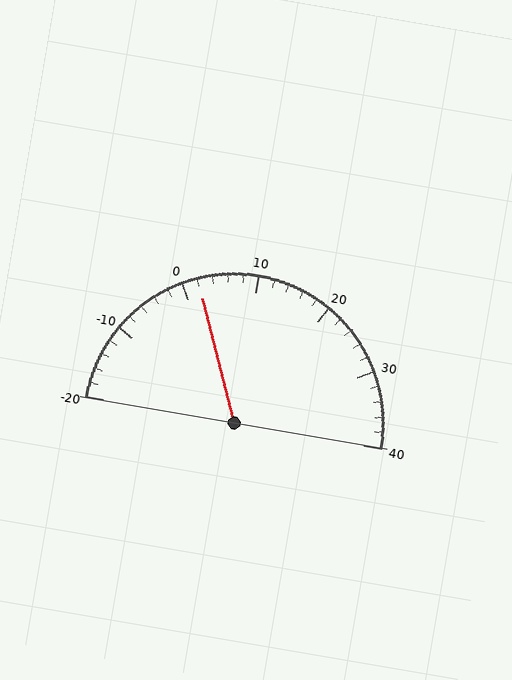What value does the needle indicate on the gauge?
The needle indicates approximately 2.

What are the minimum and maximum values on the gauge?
The gauge ranges from -20 to 40.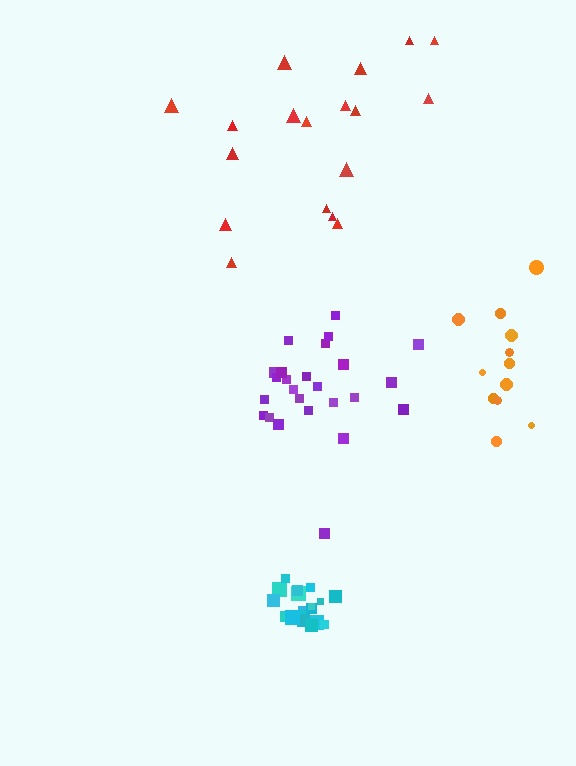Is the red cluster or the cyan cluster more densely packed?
Cyan.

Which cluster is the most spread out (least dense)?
Red.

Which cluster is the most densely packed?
Cyan.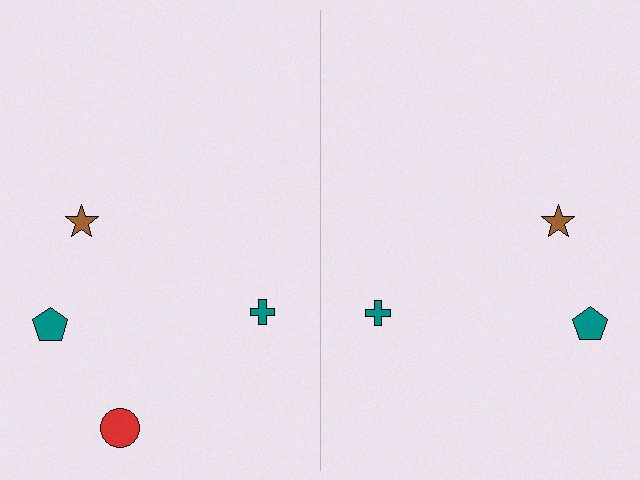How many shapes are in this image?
There are 7 shapes in this image.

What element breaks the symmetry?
A red circle is missing from the right side.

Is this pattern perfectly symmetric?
No, the pattern is not perfectly symmetric. A red circle is missing from the right side.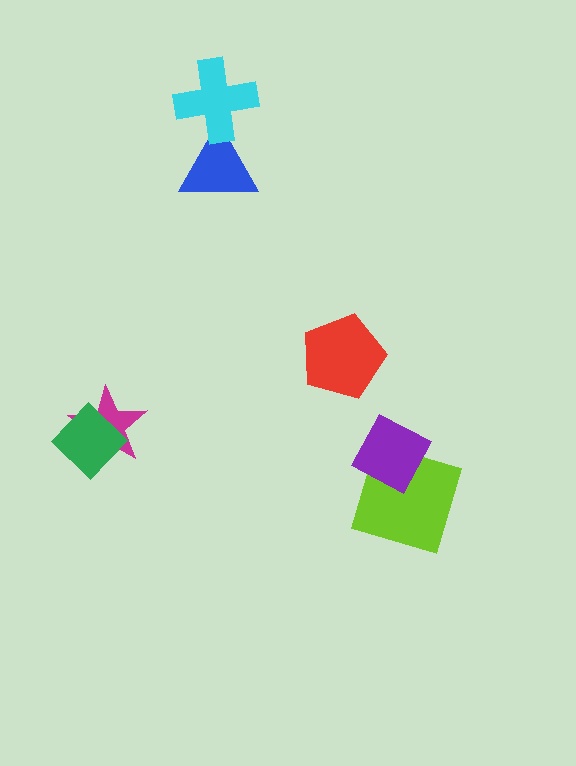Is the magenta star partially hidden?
Yes, it is partially covered by another shape.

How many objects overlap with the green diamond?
1 object overlaps with the green diamond.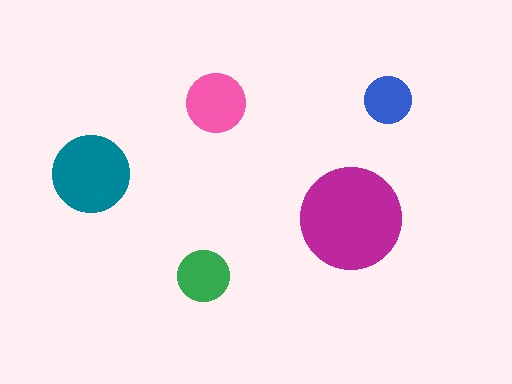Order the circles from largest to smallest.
the magenta one, the teal one, the pink one, the green one, the blue one.